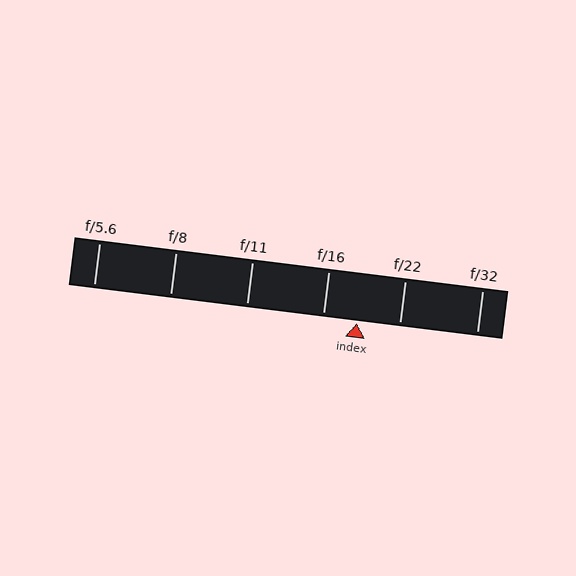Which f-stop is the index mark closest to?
The index mark is closest to f/16.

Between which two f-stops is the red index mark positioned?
The index mark is between f/16 and f/22.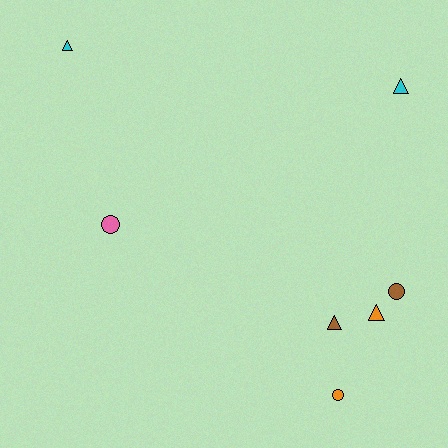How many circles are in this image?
There are 3 circles.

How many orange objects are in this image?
There are 2 orange objects.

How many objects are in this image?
There are 7 objects.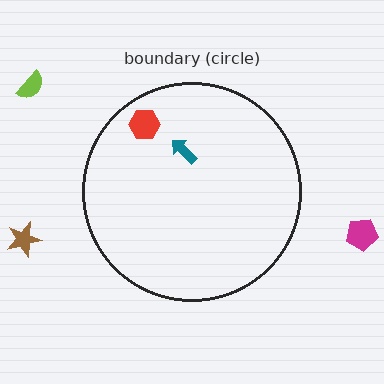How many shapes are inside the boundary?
2 inside, 3 outside.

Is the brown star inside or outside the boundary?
Outside.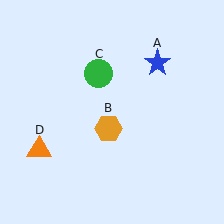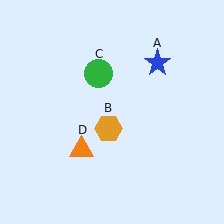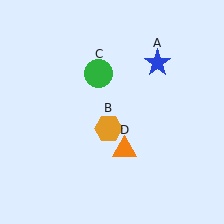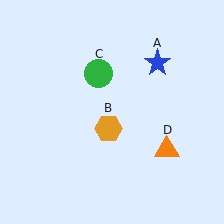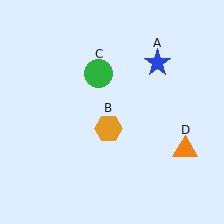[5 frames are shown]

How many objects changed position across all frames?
1 object changed position: orange triangle (object D).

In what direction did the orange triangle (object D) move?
The orange triangle (object D) moved right.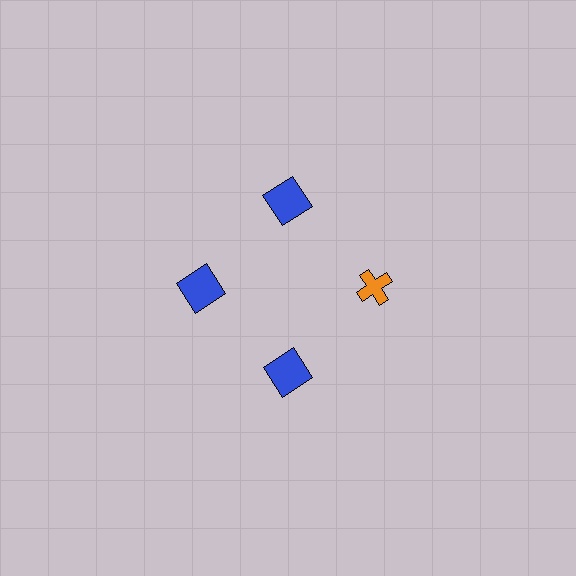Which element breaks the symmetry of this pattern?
The orange cross at roughly the 3 o'clock position breaks the symmetry. All other shapes are blue squares.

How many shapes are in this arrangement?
There are 4 shapes arranged in a ring pattern.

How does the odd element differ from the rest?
It differs in both color (orange instead of blue) and shape (cross instead of square).